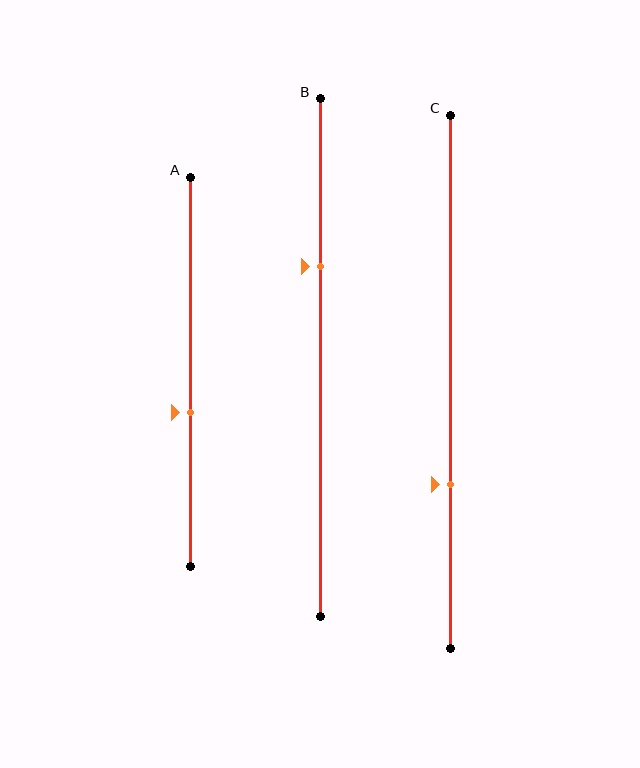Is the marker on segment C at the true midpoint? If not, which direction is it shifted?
No, the marker on segment C is shifted downward by about 19% of the segment length.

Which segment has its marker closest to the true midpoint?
Segment A has its marker closest to the true midpoint.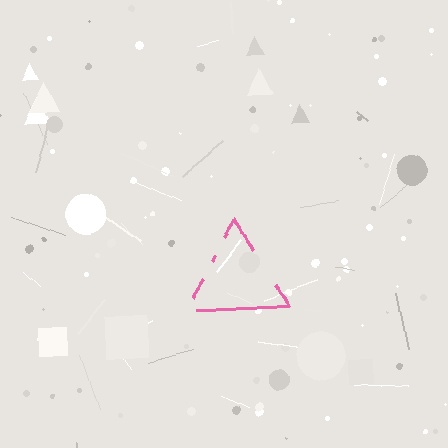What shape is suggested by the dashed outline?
The dashed outline suggests a triangle.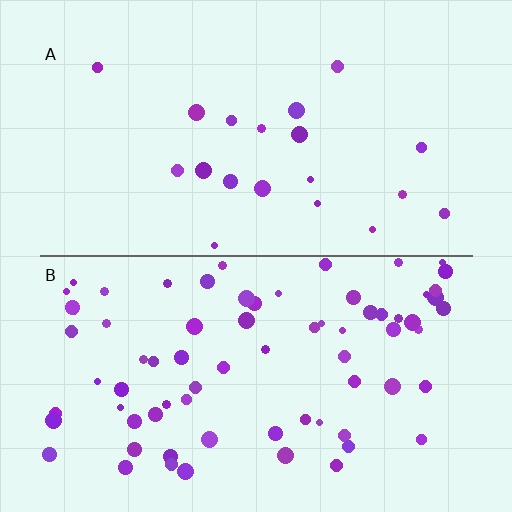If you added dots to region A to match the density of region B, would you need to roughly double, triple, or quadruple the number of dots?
Approximately quadruple.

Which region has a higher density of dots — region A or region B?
B (the bottom).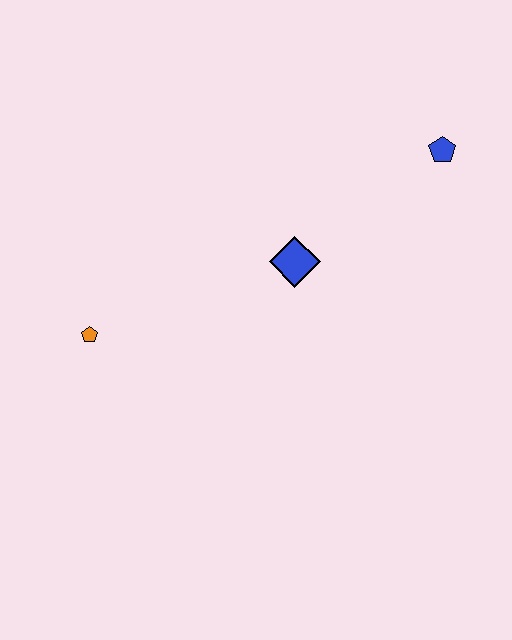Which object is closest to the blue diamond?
The blue pentagon is closest to the blue diamond.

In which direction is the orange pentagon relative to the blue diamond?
The orange pentagon is to the left of the blue diamond.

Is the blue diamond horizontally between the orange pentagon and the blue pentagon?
Yes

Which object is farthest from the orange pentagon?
The blue pentagon is farthest from the orange pentagon.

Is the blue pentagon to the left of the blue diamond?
No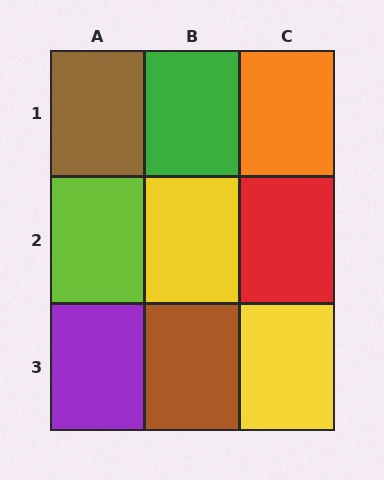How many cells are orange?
1 cell is orange.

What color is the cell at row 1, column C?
Orange.